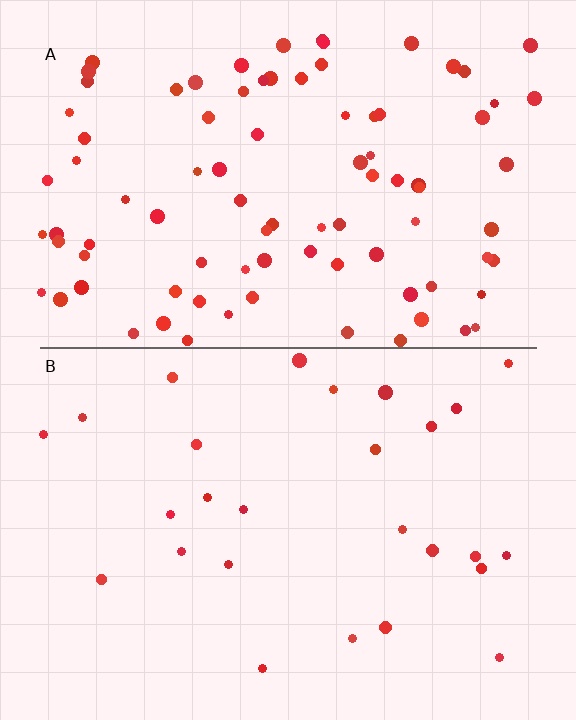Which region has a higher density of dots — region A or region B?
A (the top).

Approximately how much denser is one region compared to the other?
Approximately 3.3× — region A over region B.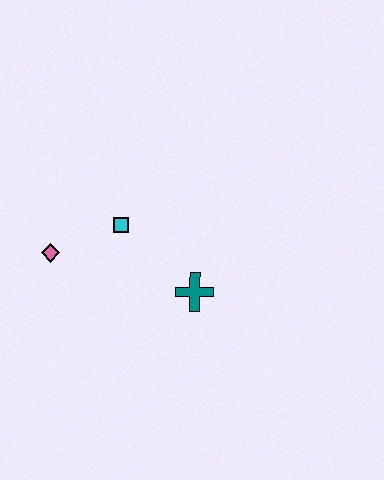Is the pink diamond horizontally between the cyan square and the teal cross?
No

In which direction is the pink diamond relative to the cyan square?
The pink diamond is to the left of the cyan square.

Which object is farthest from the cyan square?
The teal cross is farthest from the cyan square.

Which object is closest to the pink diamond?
The cyan square is closest to the pink diamond.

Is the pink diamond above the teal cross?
Yes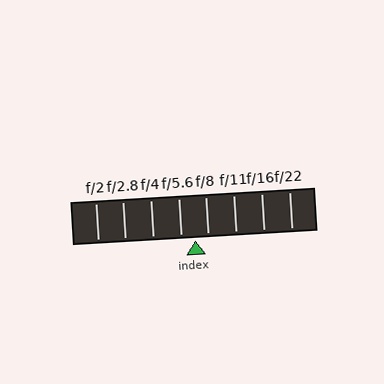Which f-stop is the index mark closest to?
The index mark is closest to f/8.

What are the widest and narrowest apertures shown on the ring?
The widest aperture shown is f/2 and the narrowest is f/22.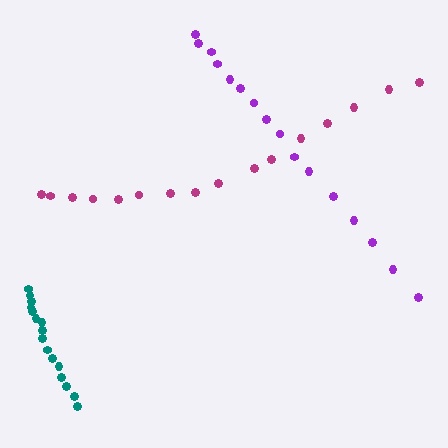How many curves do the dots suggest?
There are 3 distinct paths.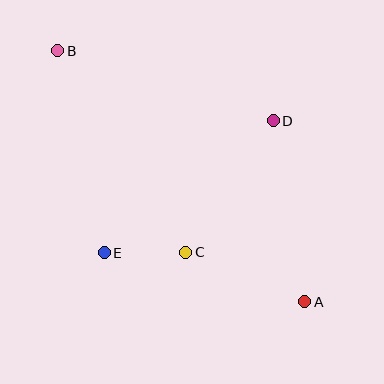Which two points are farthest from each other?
Points A and B are farthest from each other.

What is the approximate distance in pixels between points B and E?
The distance between B and E is approximately 207 pixels.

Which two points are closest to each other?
Points C and E are closest to each other.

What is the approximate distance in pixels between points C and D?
The distance between C and D is approximately 158 pixels.